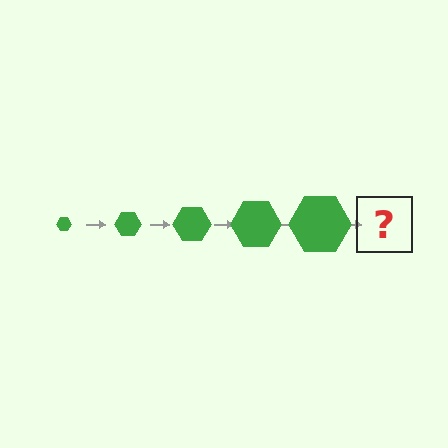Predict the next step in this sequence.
The next step is a green hexagon, larger than the previous one.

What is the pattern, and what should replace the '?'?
The pattern is that the hexagon gets progressively larger each step. The '?' should be a green hexagon, larger than the previous one.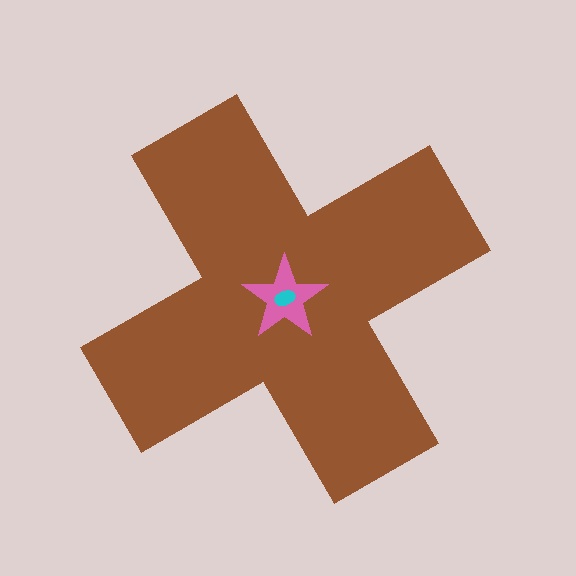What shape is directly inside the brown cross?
The pink star.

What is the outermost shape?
The brown cross.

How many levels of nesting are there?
3.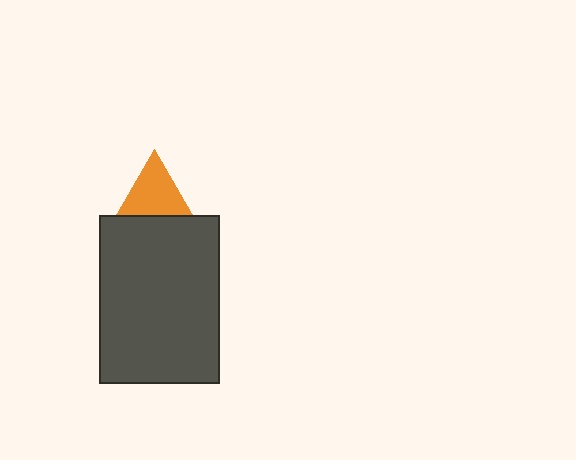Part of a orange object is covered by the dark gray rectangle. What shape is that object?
It is a triangle.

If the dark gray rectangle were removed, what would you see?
You would see the complete orange triangle.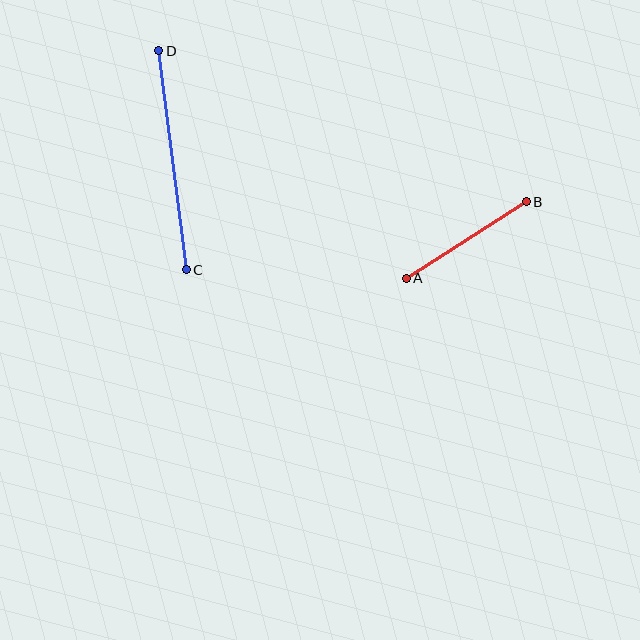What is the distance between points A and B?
The distance is approximately 142 pixels.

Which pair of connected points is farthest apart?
Points C and D are farthest apart.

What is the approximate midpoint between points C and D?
The midpoint is at approximately (173, 160) pixels.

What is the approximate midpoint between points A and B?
The midpoint is at approximately (466, 240) pixels.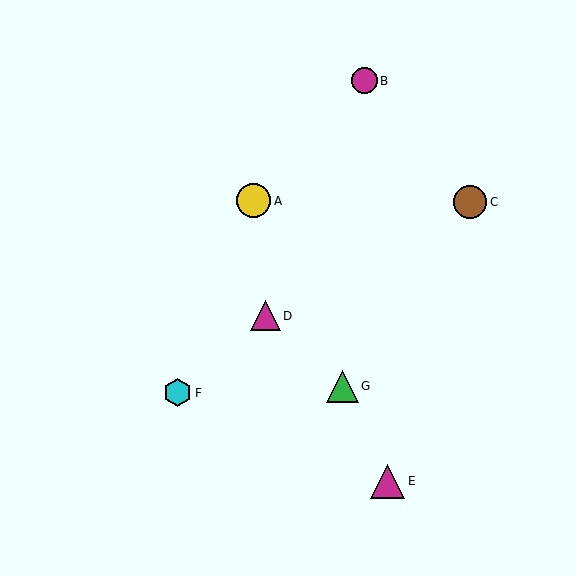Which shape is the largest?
The yellow circle (labeled A) is the largest.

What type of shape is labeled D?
Shape D is a magenta triangle.